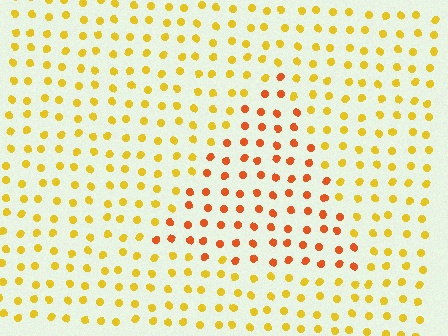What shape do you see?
I see a triangle.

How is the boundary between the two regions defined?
The boundary is defined purely by a slight shift in hue (about 34 degrees). Spacing, size, and orientation are identical on both sides.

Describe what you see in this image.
The image is filled with small yellow elements in a uniform arrangement. A triangle-shaped region is visible where the elements are tinted to a slightly different hue, forming a subtle color boundary.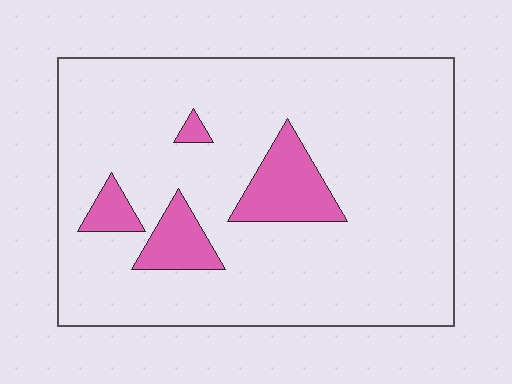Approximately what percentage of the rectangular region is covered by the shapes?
Approximately 10%.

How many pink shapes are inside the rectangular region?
4.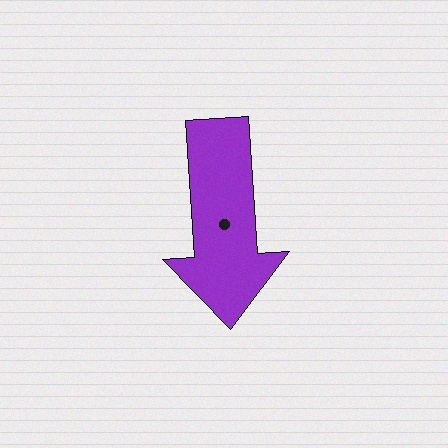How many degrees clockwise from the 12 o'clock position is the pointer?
Approximately 176 degrees.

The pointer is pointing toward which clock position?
Roughly 6 o'clock.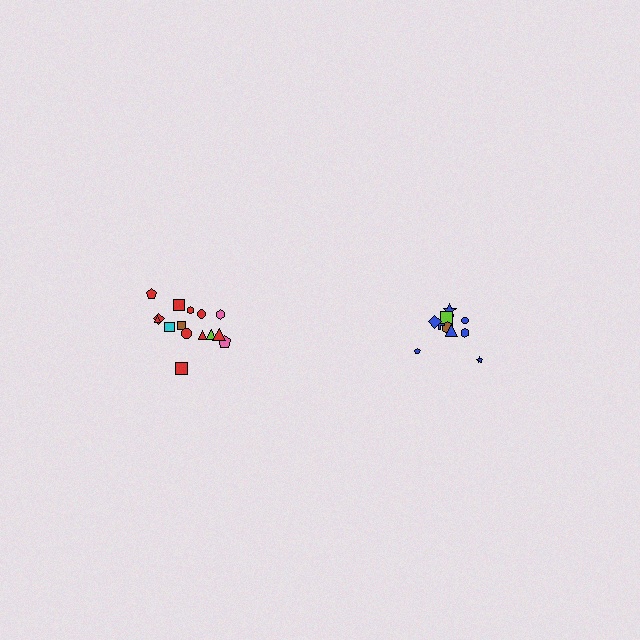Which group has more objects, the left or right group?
The left group.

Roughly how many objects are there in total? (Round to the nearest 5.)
Roughly 25 objects in total.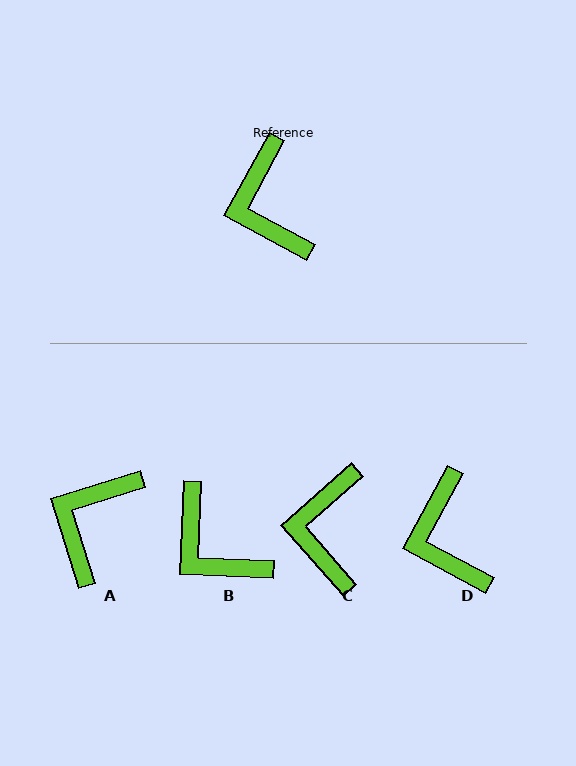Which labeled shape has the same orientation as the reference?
D.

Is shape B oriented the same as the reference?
No, it is off by about 26 degrees.